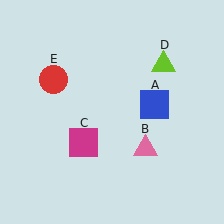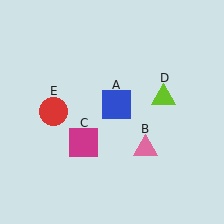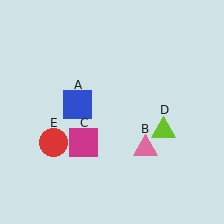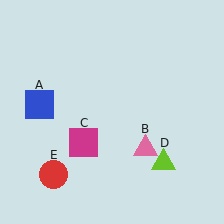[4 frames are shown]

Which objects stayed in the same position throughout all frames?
Pink triangle (object B) and magenta square (object C) remained stationary.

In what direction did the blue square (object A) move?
The blue square (object A) moved left.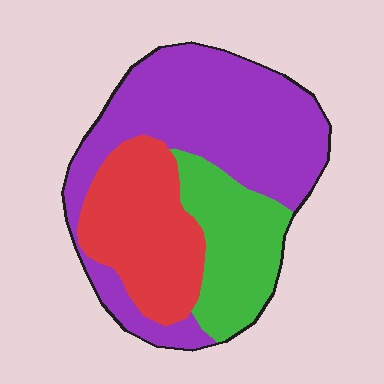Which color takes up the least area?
Green, at roughly 20%.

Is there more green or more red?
Red.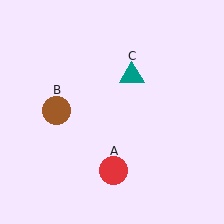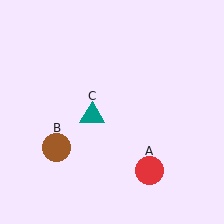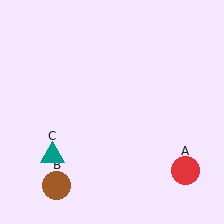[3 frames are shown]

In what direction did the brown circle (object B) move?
The brown circle (object B) moved down.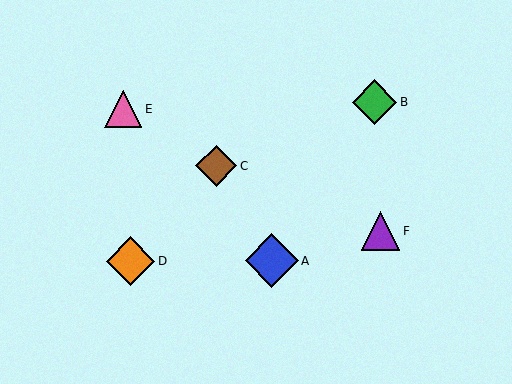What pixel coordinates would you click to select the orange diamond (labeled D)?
Click at (130, 261) to select the orange diamond D.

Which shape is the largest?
The blue diamond (labeled A) is the largest.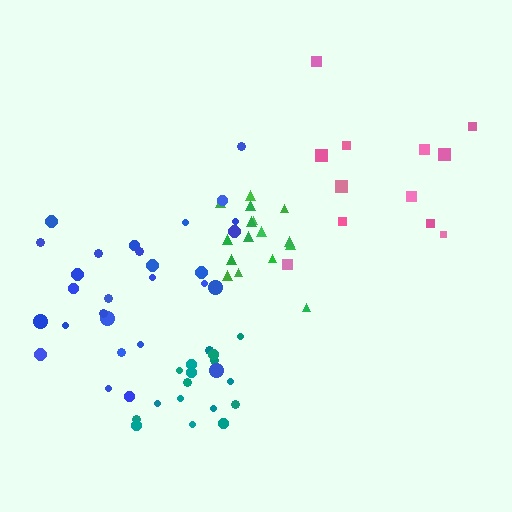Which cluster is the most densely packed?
Teal.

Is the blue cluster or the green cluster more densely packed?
Green.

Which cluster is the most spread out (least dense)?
Pink.